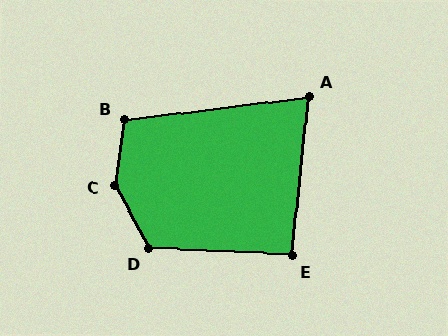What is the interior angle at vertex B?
Approximately 105 degrees (obtuse).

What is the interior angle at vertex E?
Approximately 93 degrees (approximately right).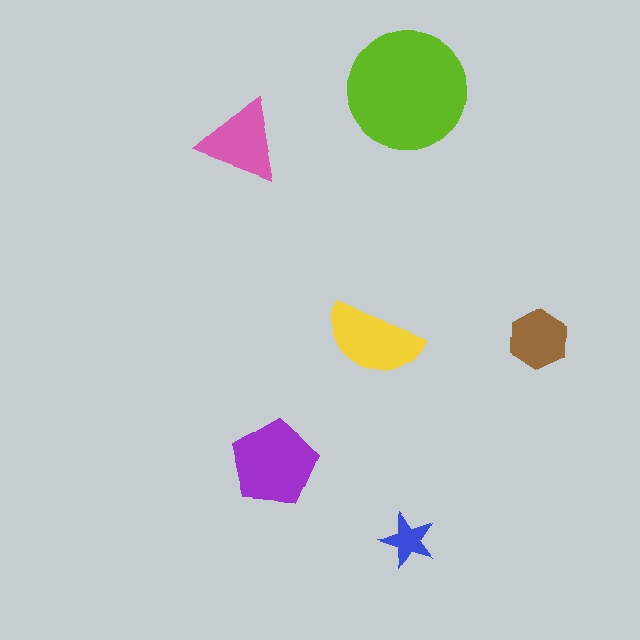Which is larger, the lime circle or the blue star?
The lime circle.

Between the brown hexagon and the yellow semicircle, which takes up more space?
The yellow semicircle.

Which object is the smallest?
The blue star.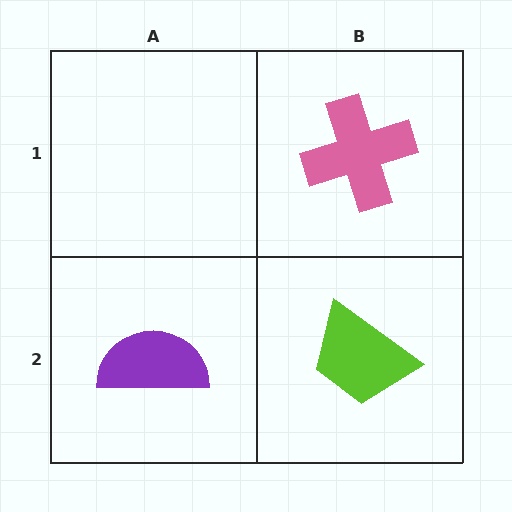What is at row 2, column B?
A lime trapezoid.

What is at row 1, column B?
A pink cross.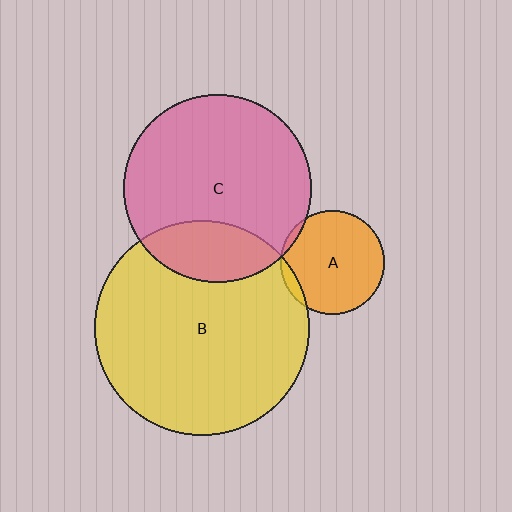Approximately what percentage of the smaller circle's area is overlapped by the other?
Approximately 5%.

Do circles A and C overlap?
Yes.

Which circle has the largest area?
Circle B (yellow).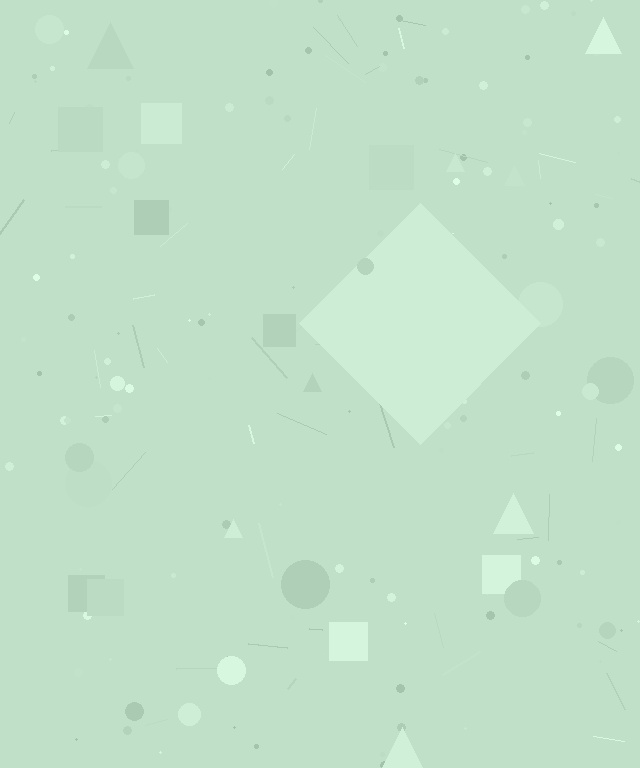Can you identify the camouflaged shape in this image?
The camouflaged shape is a diamond.